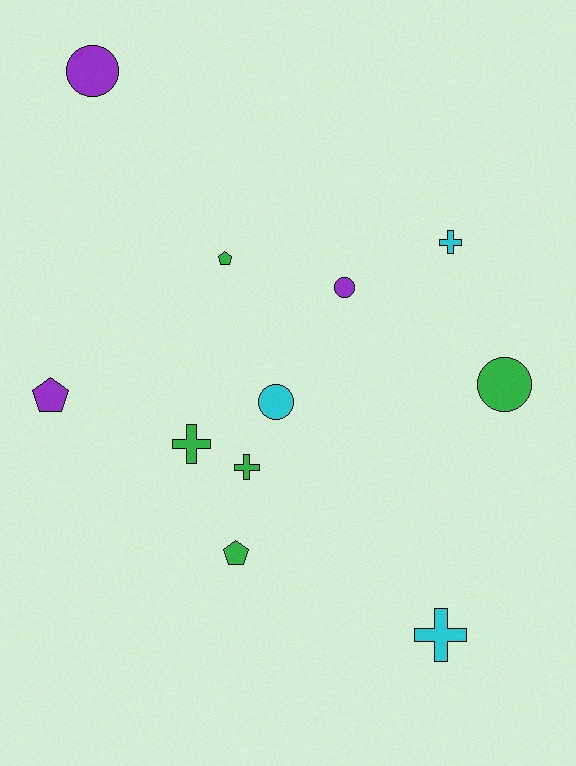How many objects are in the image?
There are 11 objects.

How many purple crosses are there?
There are no purple crosses.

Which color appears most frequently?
Green, with 5 objects.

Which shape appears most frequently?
Circle, with 4 objects.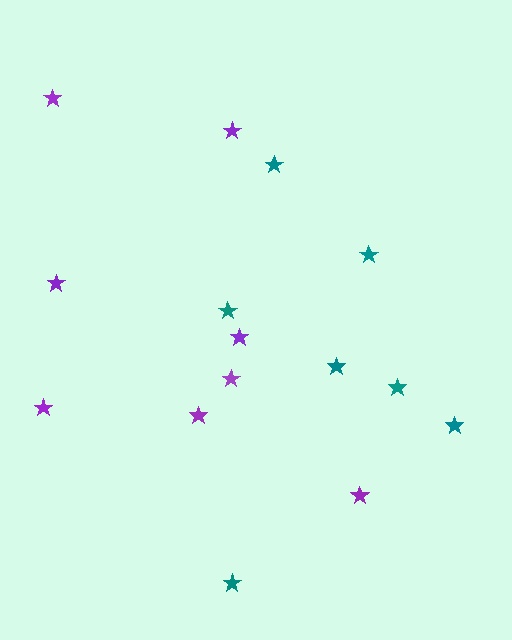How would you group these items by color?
There are 2 groups: one group of teal stars (7) and one group of purple stars (8).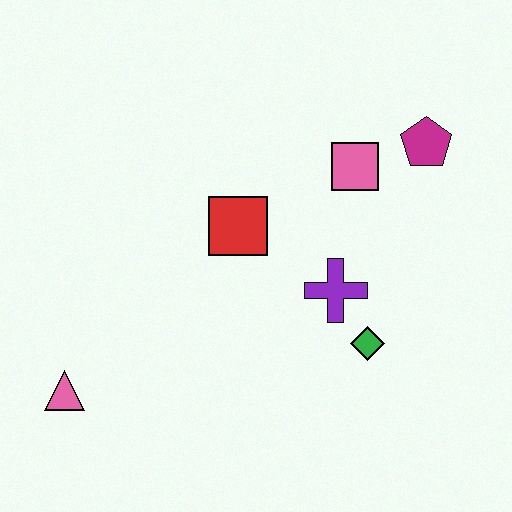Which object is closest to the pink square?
The magenta pentagon is closest to the pink square.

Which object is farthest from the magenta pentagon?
The pink triangle is farthest from the magenta pentagon.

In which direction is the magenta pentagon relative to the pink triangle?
The magenta pentagon is to the right of the pink triangle.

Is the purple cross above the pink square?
No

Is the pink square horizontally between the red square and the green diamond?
Yes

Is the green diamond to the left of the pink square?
No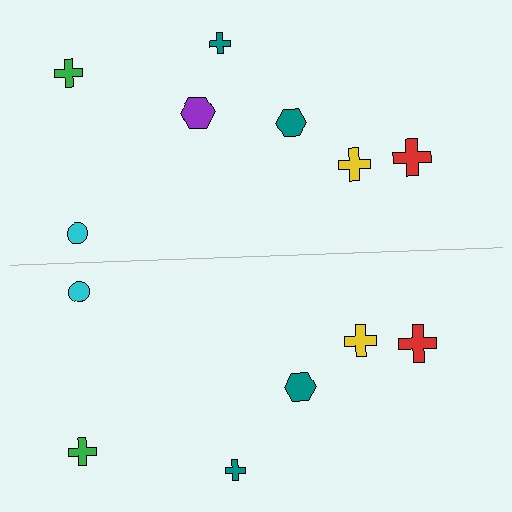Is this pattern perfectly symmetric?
No, the pattern is not perfectly symmetric. A purple hexagon is missing from the bottom side.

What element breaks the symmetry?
A purple hexagon is missing from the bottom side.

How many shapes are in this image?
There are 13 shapes in this image.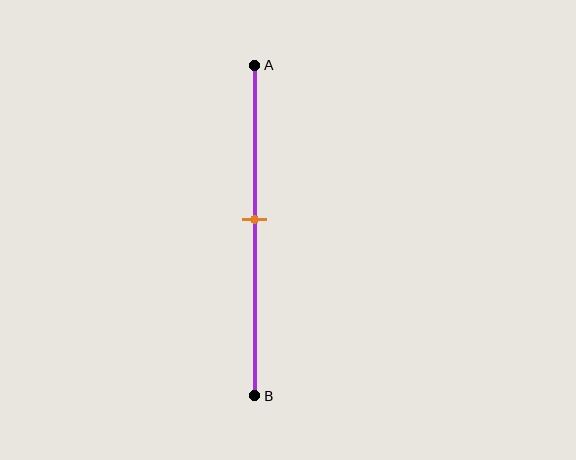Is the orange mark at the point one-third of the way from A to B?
No, the mark is at about 45% from A, not at the 33% one-third point.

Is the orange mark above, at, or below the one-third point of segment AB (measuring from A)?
The orange mark is below the one-third point of segment AB.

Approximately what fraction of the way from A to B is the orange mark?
The orange mark is approximately 45% of the way from A to B.